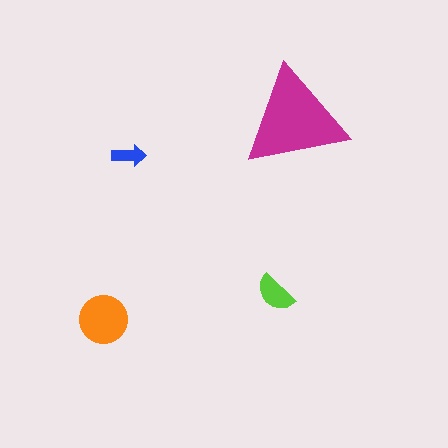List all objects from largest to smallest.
The magenta triangle, the orange circle, the lime semicircle, the blue arrow.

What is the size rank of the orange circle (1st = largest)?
2nd.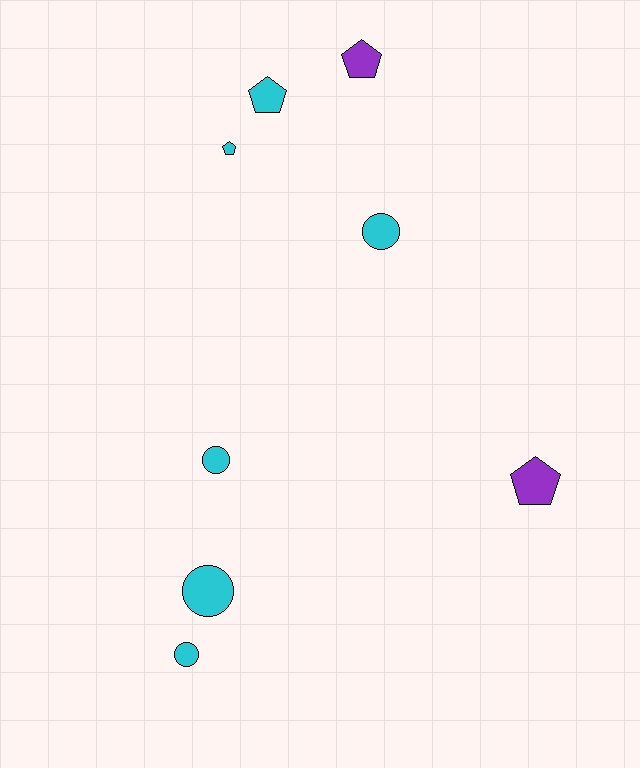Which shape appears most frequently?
Pentagon, with 4 objects.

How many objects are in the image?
There are 8 objects.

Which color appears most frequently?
Cyan, with 6 objects.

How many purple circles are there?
There are no purple circles.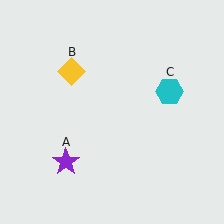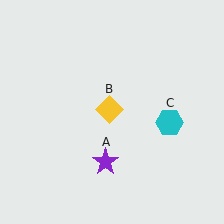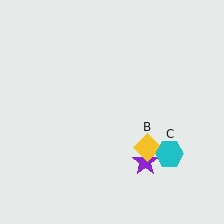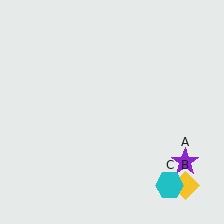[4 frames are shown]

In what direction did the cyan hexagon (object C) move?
The cyan hexagon (object C) moved down.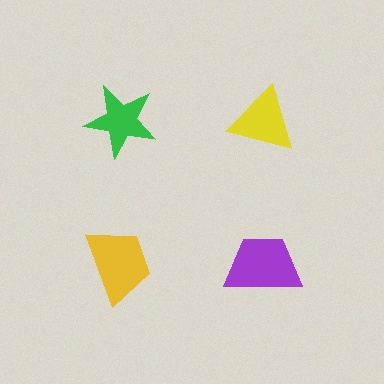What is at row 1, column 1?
A green star.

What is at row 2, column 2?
A purple trapezoid.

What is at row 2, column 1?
A yellow trapezoid.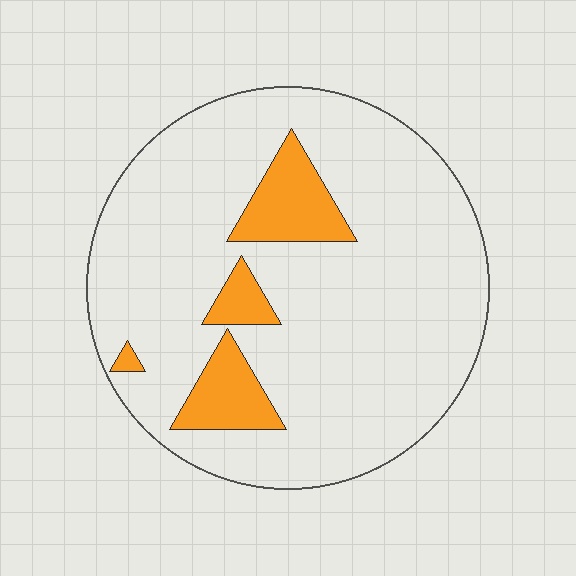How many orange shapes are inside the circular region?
4.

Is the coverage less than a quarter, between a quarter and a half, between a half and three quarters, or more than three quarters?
Less than a quarter.